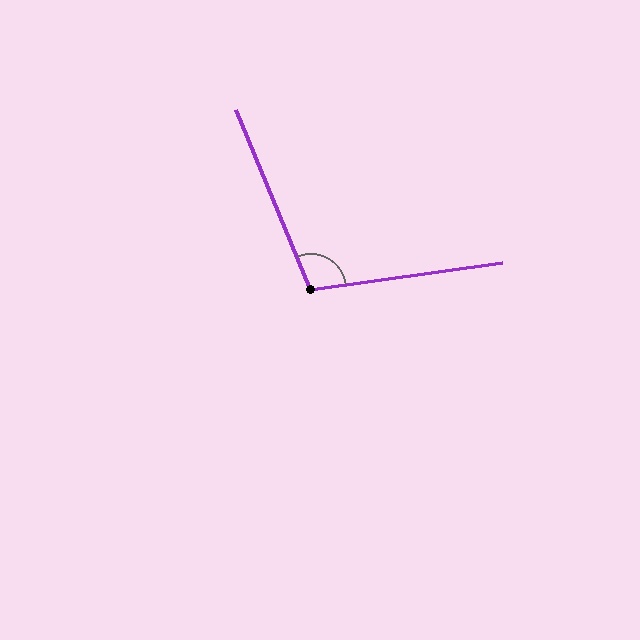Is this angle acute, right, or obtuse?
It is obtuse.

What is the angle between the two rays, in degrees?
Approximately 104 degrees.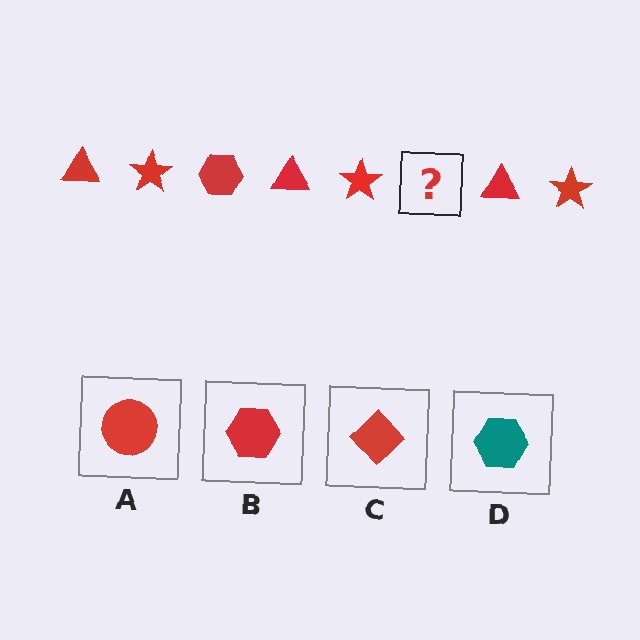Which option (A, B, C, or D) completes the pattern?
B.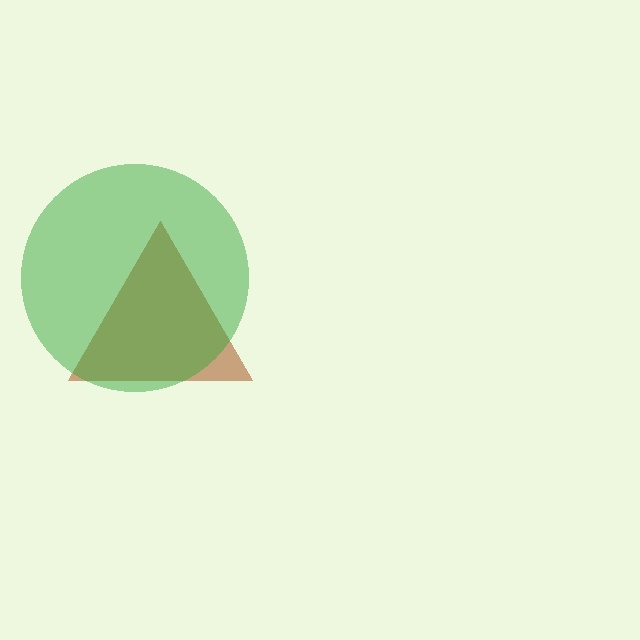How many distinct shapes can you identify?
There are 2 distinct shapes: a brown triangle, a green circle.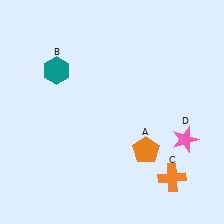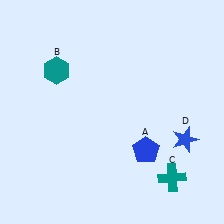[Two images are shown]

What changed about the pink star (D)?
In Image 1, D is pink. In Image 2, it changed to blue.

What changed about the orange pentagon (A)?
In Image 1, A is orange. In Image 2, it changed to blue.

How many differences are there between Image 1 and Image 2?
There are 3 differences between the two images.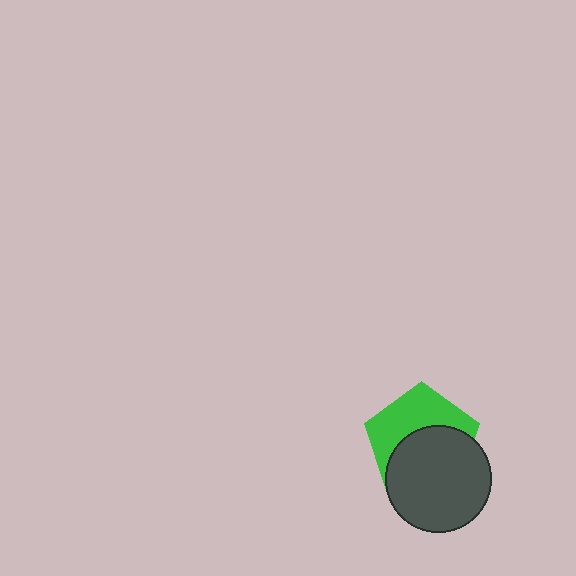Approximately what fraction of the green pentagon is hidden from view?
Roughly 54% of the green pentagon is hidden behind the dark gray circle.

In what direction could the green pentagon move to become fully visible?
The green pentagon could move up. That would shift it out from behind the dark gray circle entirely.